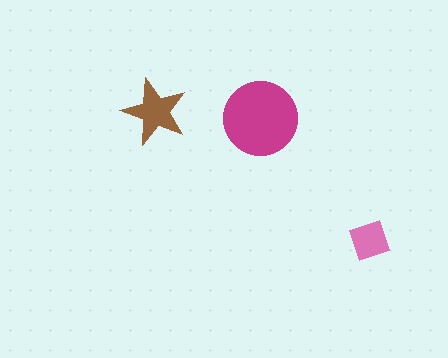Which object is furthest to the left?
The brown star is leftmost.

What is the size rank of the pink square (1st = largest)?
3rd.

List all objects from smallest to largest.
The pink square, the brown star, the magenta circle.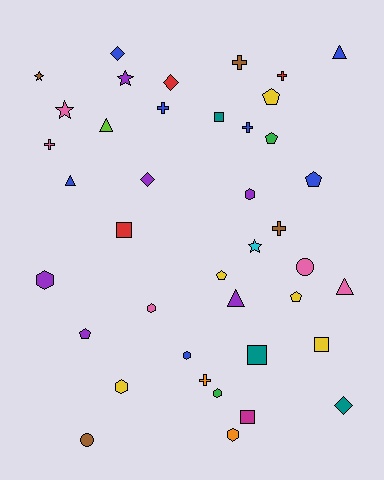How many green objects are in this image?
There are 2 green objects.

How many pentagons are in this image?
There are 6 pentagons.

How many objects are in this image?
There are 40 objects.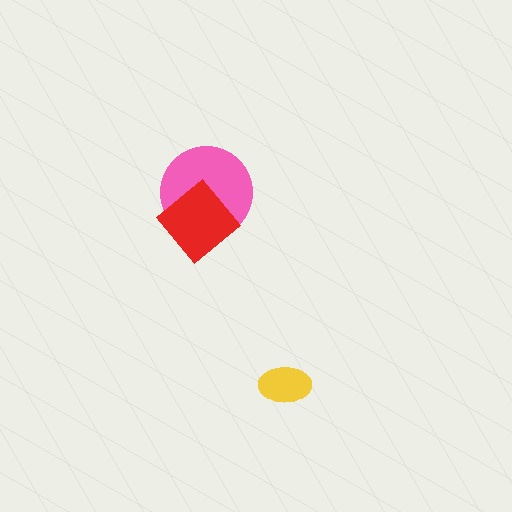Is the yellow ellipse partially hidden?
No, no other shape covers it.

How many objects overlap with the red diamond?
1 object overlaps with the red diamond.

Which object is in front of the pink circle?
The red diamond is in front of the pink circle.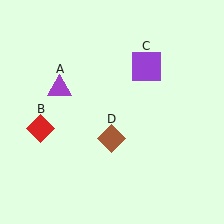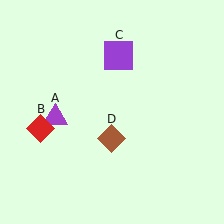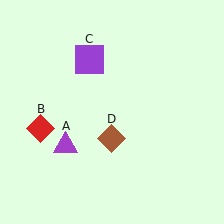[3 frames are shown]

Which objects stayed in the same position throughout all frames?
Red diamond (object B) and brown diamond (object D) remained stationary.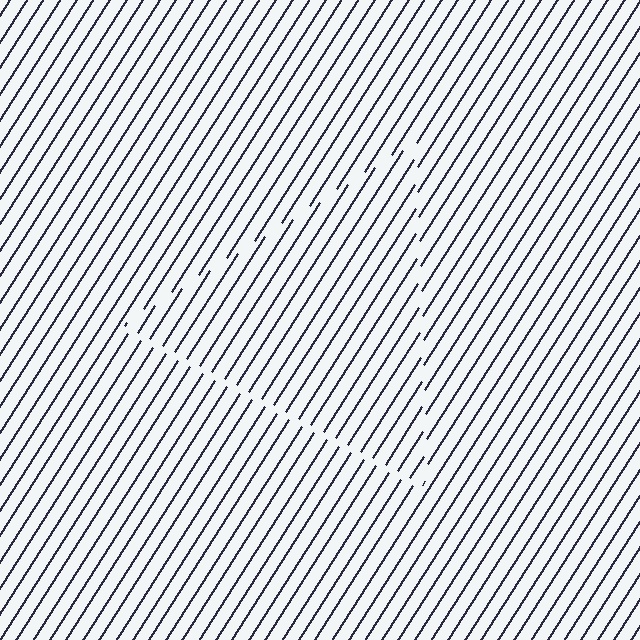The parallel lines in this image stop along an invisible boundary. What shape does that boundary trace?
An illusory triangle. The interior of the shape contains the same grating, shifted by half a period — the contour is defined by the phase discontinuity where line-ends from the inner and outer gratings abut.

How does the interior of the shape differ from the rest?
The interior of the shape contains the same grating, shifted by half a period — the contour is defined by the phase discontinuity where line-ends from the inner and outer gratings abut.